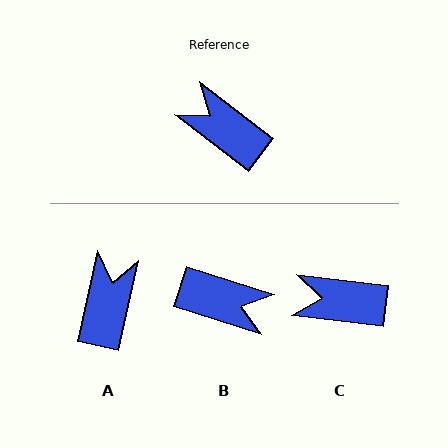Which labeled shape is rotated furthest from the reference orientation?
B, about 160 degrees away.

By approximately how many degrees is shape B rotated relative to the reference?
Approximately 160 degrees clockwise.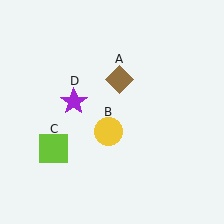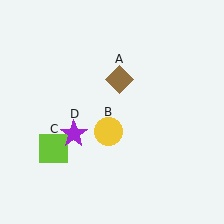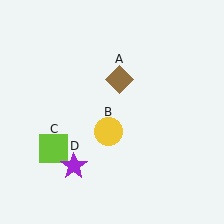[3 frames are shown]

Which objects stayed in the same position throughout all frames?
Brown diamond (object A) and yellow circle (object B) and lime square (object C) remained stationary.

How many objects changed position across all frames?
1 object changed position: purple star (object D).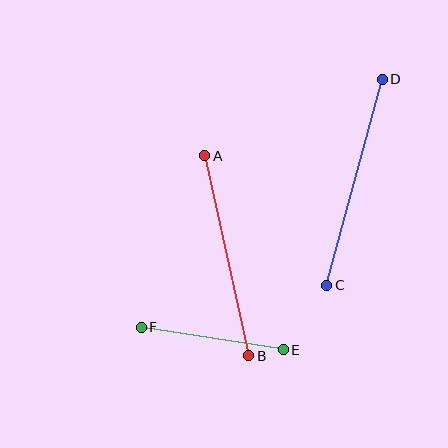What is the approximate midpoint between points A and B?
The midpoint is at approximately (227, 256) pixels.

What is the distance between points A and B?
The distance is approximately 205 pixels.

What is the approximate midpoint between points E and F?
The midpoint is at approximately (212, 338) pixels.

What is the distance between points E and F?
The distance is approximately 144 pixels.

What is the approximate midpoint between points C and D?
The midpoint is at approximately (354, 182) pixels.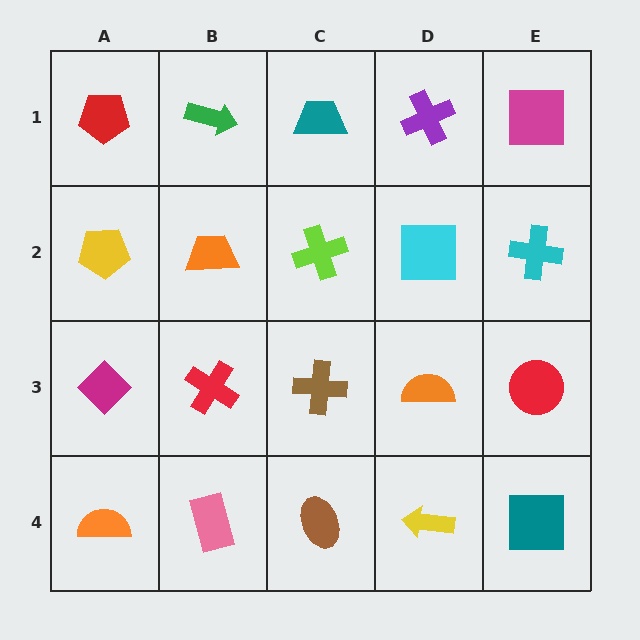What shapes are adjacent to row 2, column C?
A teal trapezoid (row 1, column C), a brown cross (row 3, column C), an orange trapezoid (row 2, column B), a cyan square (row 2, column D).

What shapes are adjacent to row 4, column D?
An orange semicircle (row 3, column D), a brown ellipse (row 4, column C), a teal square (row 4, column E).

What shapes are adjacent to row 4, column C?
A brown cross (row 3, column C), a pink rectangle (row 4, column B), a yellow arrow (row 4, column D).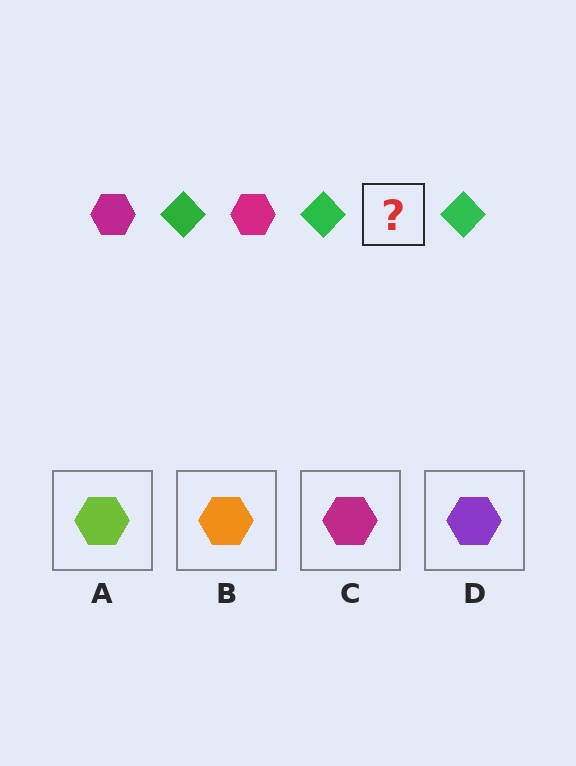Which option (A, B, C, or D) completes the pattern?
C.